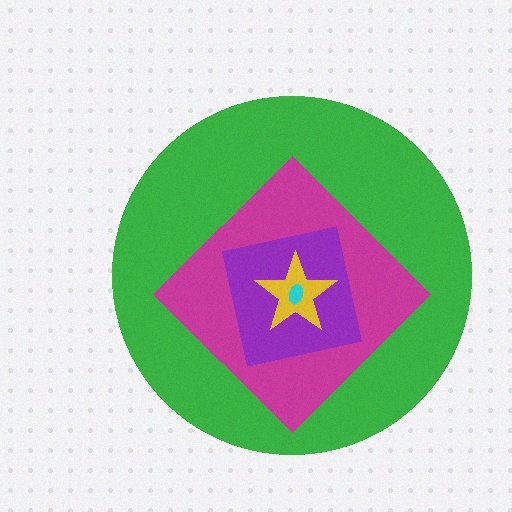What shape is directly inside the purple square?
The yellow star.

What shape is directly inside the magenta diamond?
The purple square.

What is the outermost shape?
The green circle.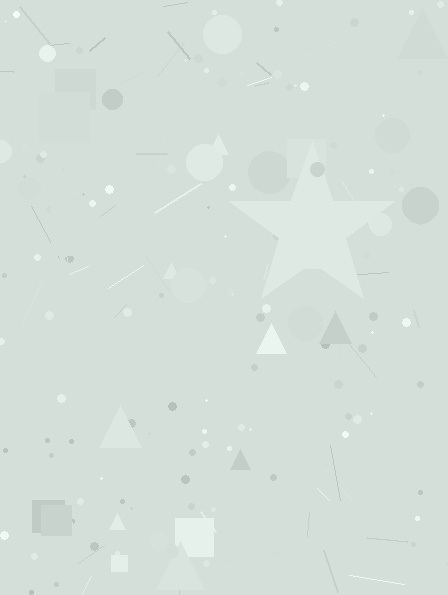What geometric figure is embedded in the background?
A star is embedded in the background.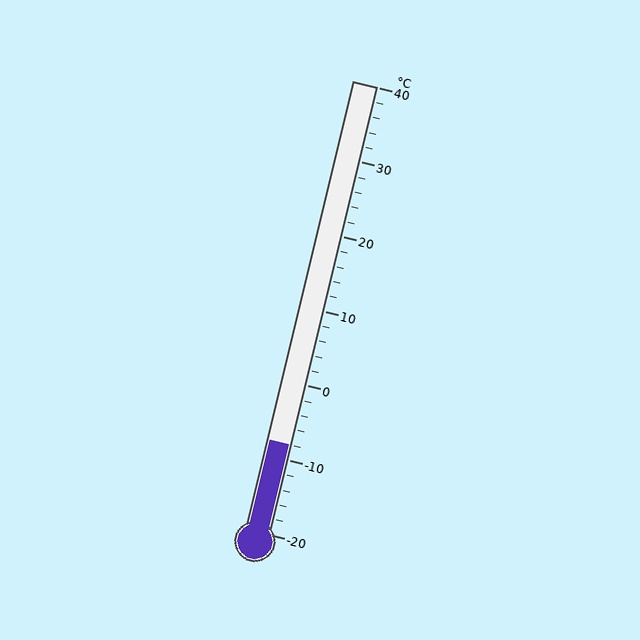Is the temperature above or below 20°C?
The temperature is below 20°C.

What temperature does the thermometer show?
The thermometer shows approximately -8°C.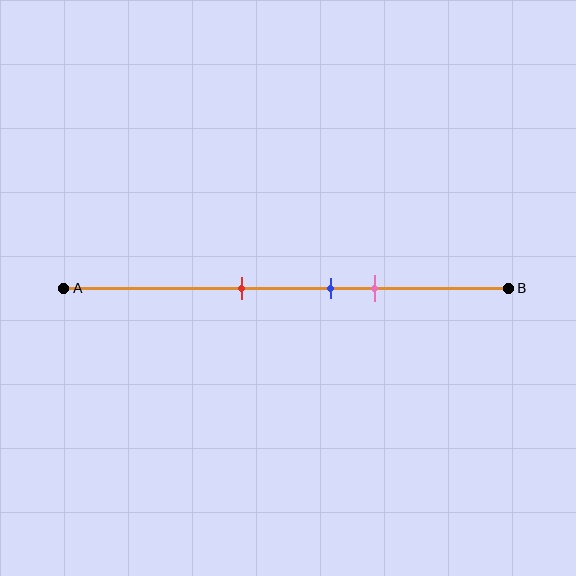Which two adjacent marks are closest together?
The blue and pink marks are the closest adjacent pair.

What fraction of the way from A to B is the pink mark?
The pink mark is approximately 70% (0.7) of the way from A to B.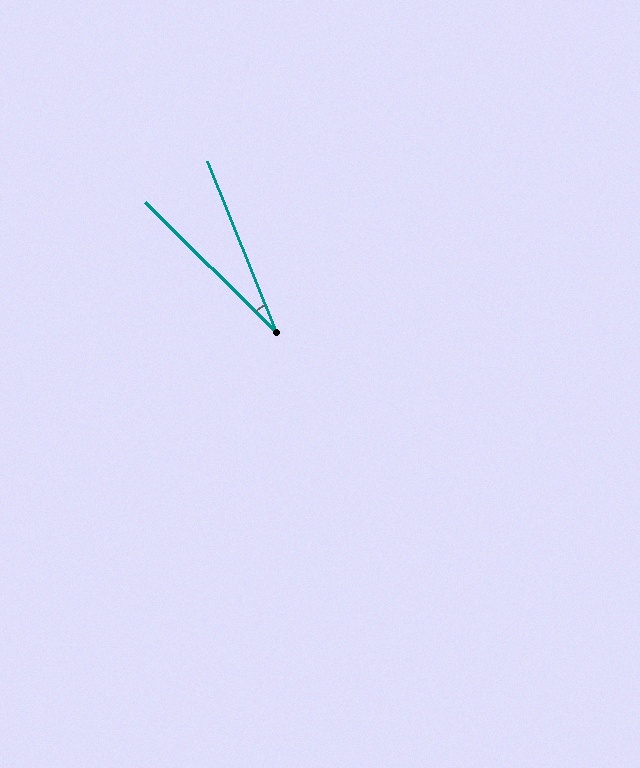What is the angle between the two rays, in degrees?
Approximately 23 degrees.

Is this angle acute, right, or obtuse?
It is acute.